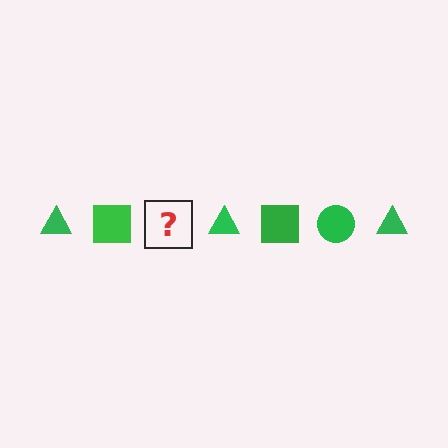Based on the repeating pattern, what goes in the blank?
The blank should be a green circle.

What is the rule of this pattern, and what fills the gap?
The rule is that the pattern cycles through triangle, square, circle shapes in green. The gap should be filled with a green circle.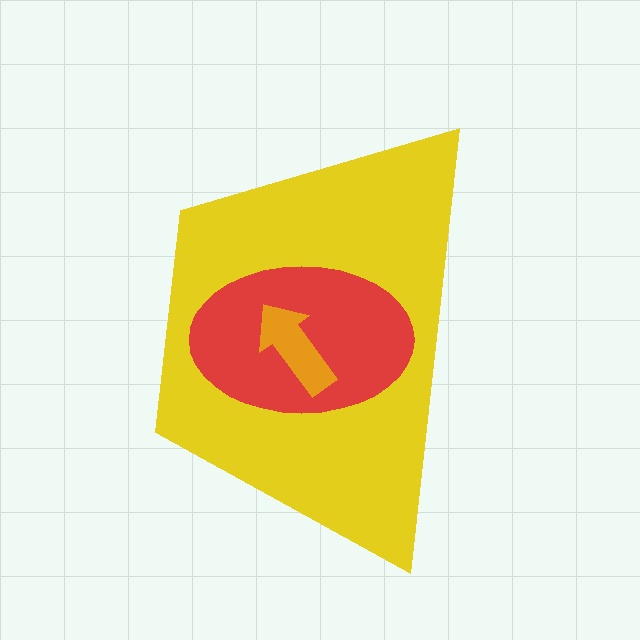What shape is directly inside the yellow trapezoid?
The red ellipse.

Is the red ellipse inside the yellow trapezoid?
Yes.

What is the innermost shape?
The orange arrow.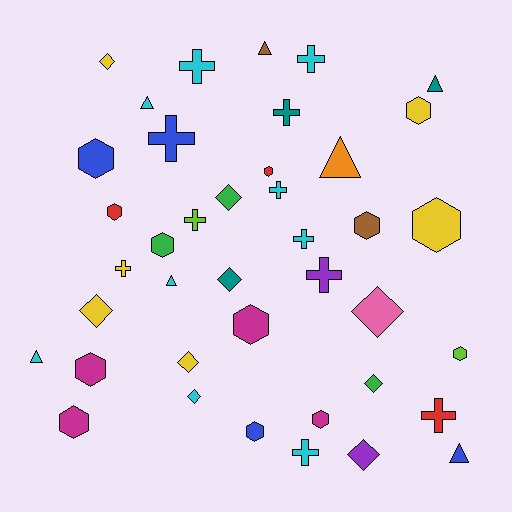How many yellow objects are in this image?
There are 6 yellow objects.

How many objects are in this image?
There are 40 objects.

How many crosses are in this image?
There are 11 crosses.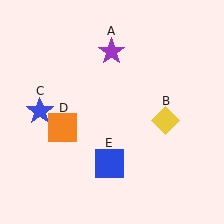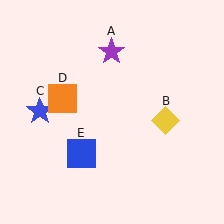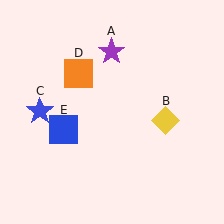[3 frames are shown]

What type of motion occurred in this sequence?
The orange square (object D), blue square (object E) rotated clockwise around the center of the scene.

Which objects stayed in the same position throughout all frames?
Purple star (object A) and yellow diamond (object B) and blue star (object C) remained stationary.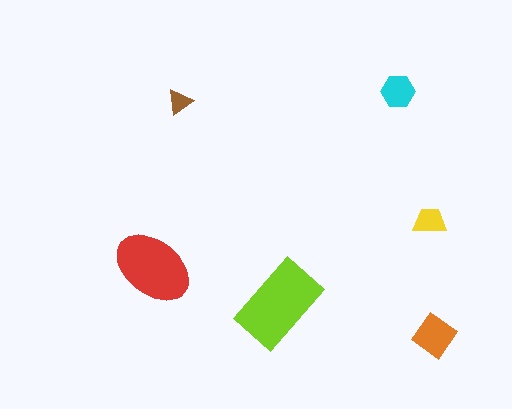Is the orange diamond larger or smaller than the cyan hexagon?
Larger.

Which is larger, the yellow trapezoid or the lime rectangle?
The lime rectangle.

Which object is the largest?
The lime rectangle.